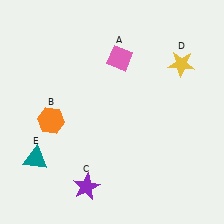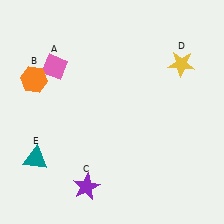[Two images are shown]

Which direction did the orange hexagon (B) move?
The orange hexagon (B) moved up.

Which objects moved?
The objects that moved are: the pink diamond (A), the orange hexagon (B).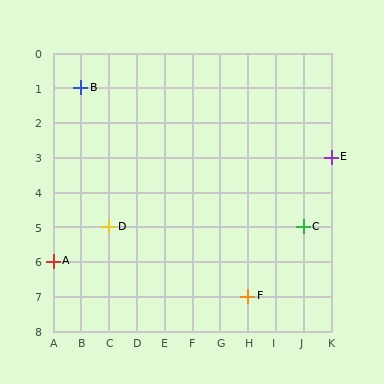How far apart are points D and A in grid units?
Points D and A are 2 columns and 1 row apart (about 2.2 grid units diagonally).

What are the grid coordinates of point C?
Point C is at grid coordinates (J, 5).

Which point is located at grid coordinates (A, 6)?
Point A is at (A, 6).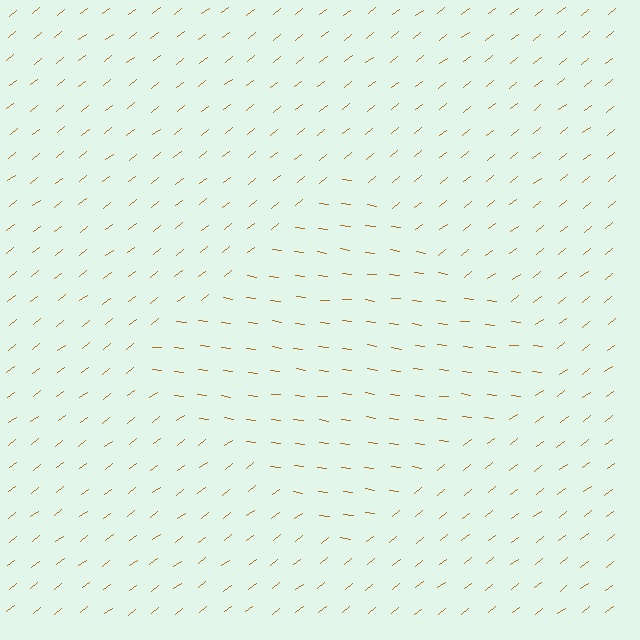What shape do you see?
I see a diamond.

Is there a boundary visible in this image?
Yes, there is a texture boundary formed by a change in line orientation.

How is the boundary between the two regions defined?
The boundary is defined purely by a change in line orientation (approximately 45 degrees difference). All lines are the same color and thickness.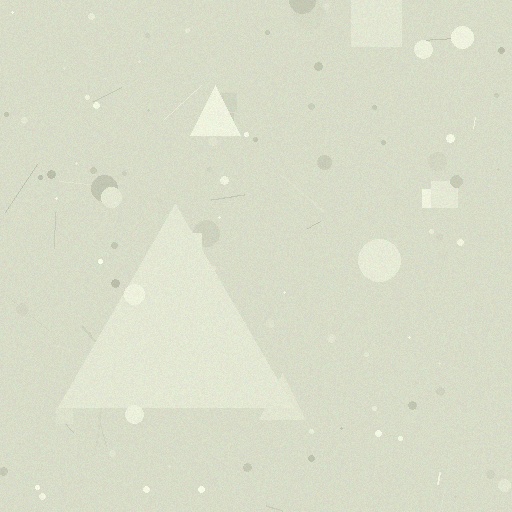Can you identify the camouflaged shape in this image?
The camouflaged shape is a triangle.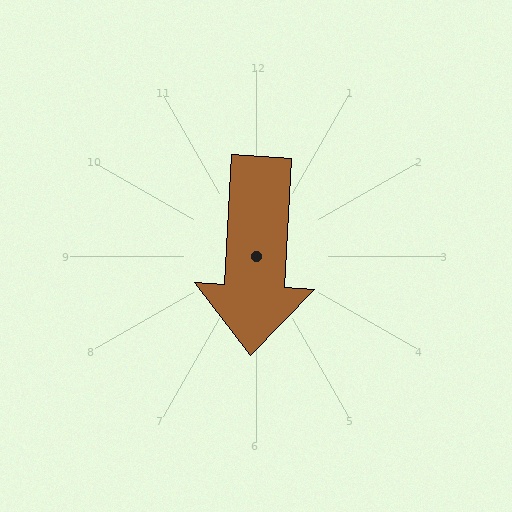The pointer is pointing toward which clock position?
Roughly 6 o'clock.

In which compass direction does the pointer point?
South.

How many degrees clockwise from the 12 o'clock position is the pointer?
Approximately 183 degrees.